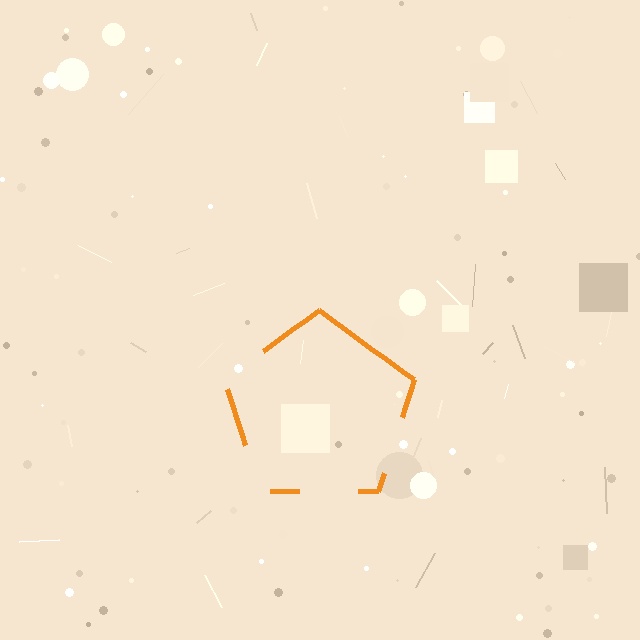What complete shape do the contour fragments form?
The contour fragments form a pentagon.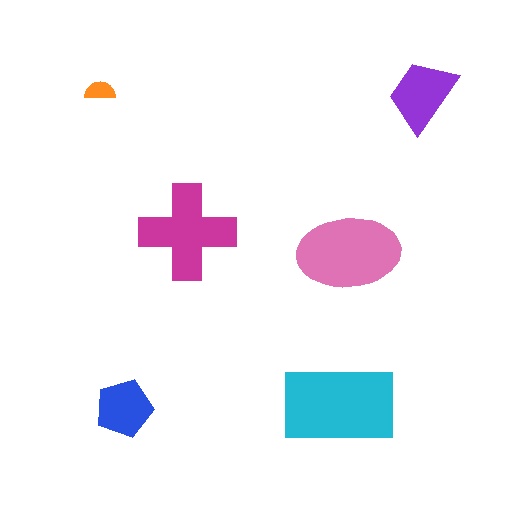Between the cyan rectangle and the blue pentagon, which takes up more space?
The cyan rectangle.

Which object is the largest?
The cyan rectangle.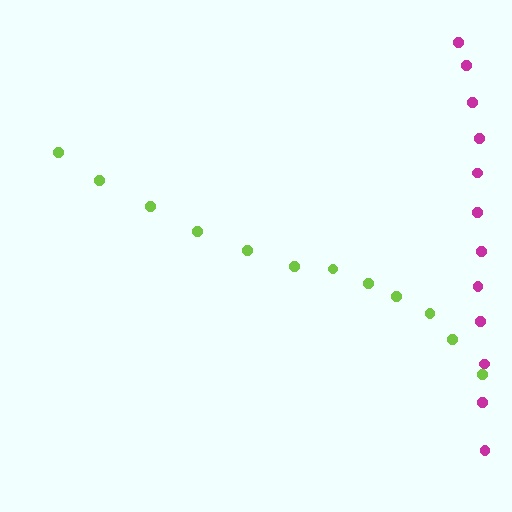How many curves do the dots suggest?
There are 2 distinct paths.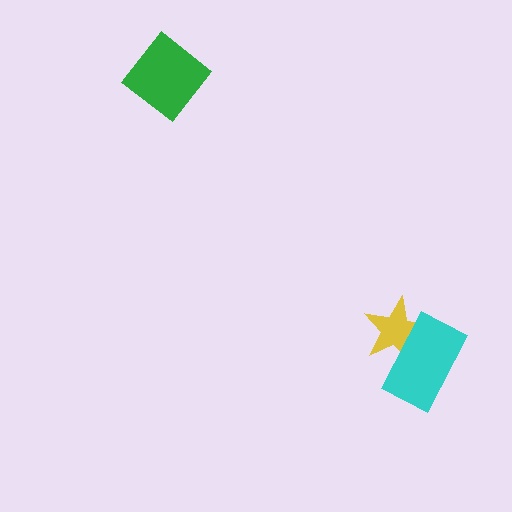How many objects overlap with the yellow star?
1 object overlaps with the yellow star.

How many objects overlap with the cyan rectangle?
1 object overlaps with the cyan rectangle.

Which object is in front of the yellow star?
The cyan rectangle is in front of the yellow star.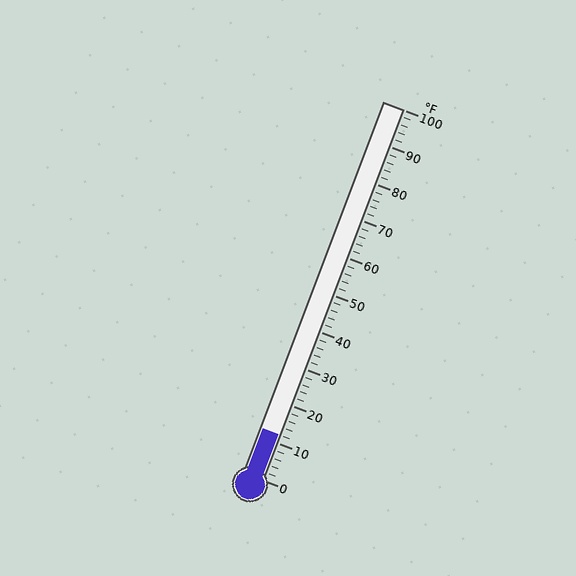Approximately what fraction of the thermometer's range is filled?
The thermometer is filled to approximately 10% of its range.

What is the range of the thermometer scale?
The thermometer scale ranges from 0°F to 100°F.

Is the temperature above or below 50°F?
The temperature is below 50°F.